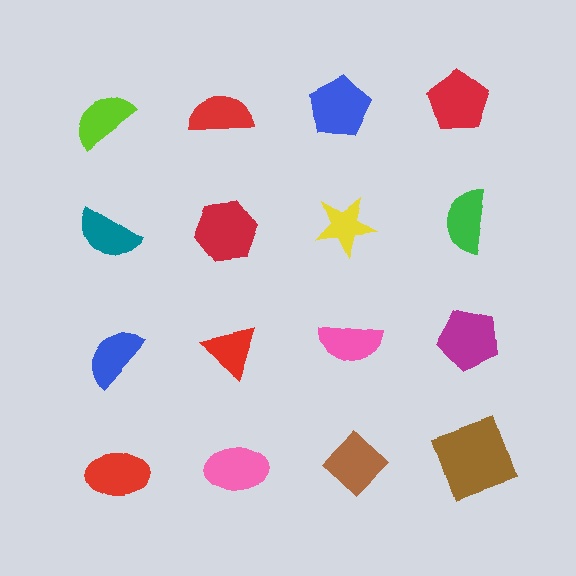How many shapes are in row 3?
4 shapes.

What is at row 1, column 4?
A red pentagon.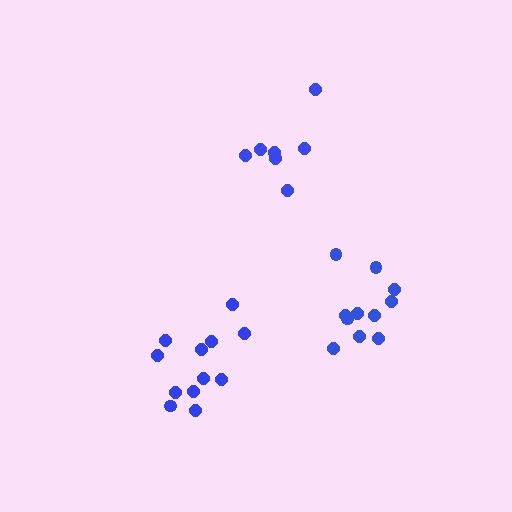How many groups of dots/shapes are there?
There are 3 groups.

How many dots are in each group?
Group 1: 12 dots, Group 2: 7 dots, Group 3: 11 dots (30 total).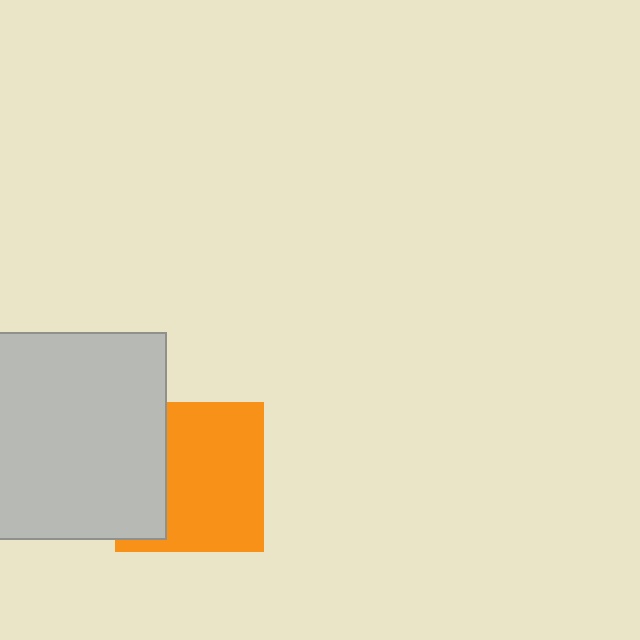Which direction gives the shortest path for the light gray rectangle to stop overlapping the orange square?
Moving left gives the shortest separation.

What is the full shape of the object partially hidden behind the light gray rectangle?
The partially hidden object is an orange square.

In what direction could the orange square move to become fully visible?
The orange square could move right. That would shift it out from behind the light gray rectangle entirely.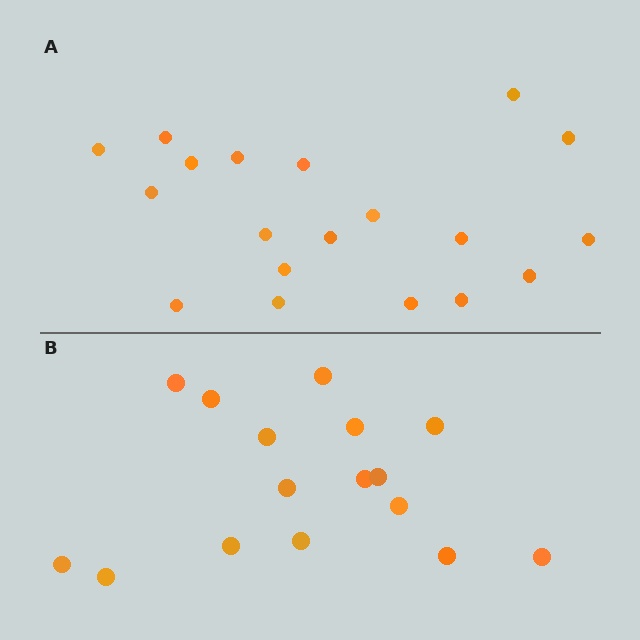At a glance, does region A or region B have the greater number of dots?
Region A (the top region) has more dots.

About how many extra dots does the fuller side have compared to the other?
Region A has just a few more — roughly 2 or 3 more dots than region B.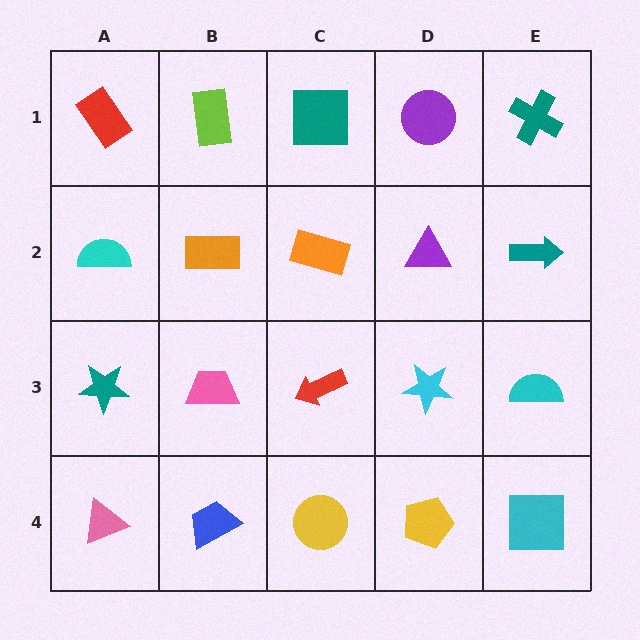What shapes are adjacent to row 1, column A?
A cyan semicircle (row 2, column A), a lime rectangle (row 1, column B).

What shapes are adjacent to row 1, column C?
An orange rectangle (row 2, column C), a lime rectangle (row 1, column B), a purple circle (row 1, column D).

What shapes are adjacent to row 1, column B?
An orange rectangle (row 2, column B), a red rectangle (row 1, column A), a teal square (row 1, column C).